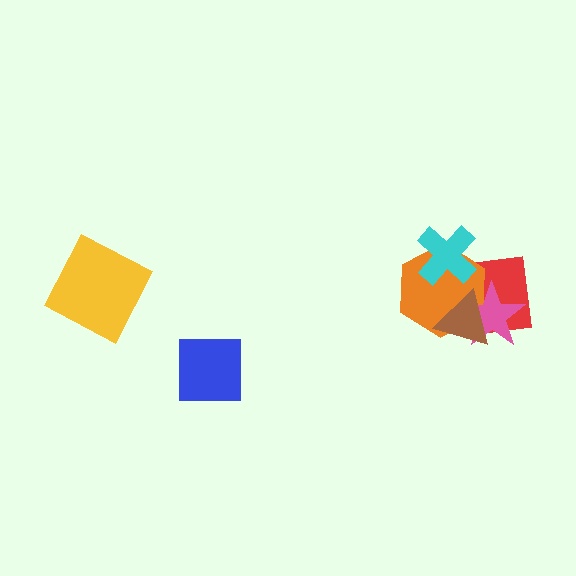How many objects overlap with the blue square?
0 objects overlap with the blue square.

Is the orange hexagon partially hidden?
Yes, it is partially covered by another shape.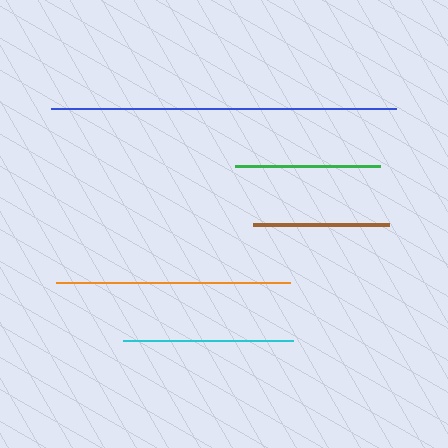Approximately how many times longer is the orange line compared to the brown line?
The orange line is approximately 1.7 times the length of the brown line.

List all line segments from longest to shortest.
From longest to shortest: blue, orange, cyan, green, brown.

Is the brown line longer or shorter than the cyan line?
The cyan line is longer than the brown line.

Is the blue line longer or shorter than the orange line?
The blue line is longer than the orange line.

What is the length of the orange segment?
The orange segment is approximately 234 pixels long.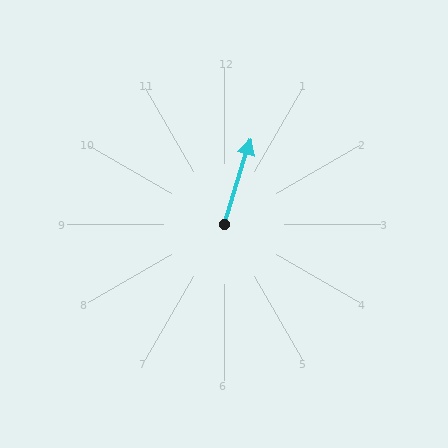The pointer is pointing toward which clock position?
Roughly 1 o'clock.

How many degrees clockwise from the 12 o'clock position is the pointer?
Approximately 17 degrees.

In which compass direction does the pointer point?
North.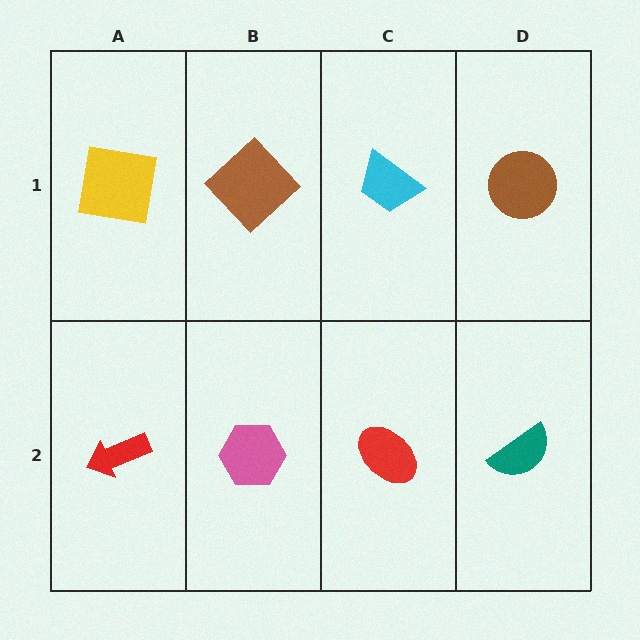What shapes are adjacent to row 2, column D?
A brown circle (row 1, column D), a red ellipse (row 2, column C).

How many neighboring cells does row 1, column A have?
2.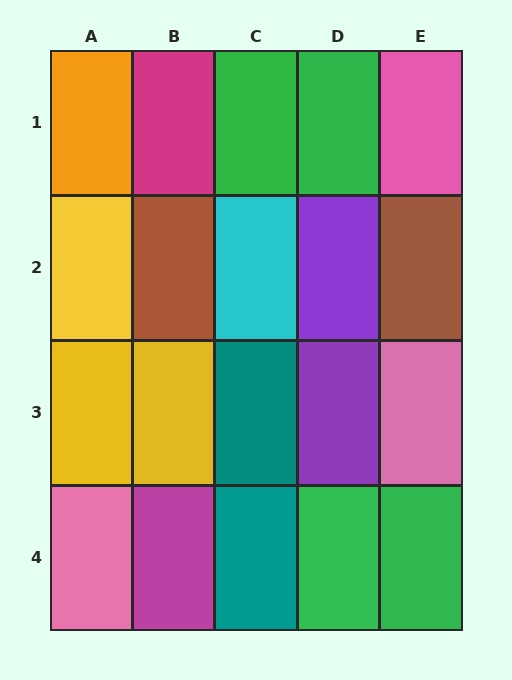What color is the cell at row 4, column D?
Green.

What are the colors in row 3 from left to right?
Yellow, yellow, teal, purple, pink.